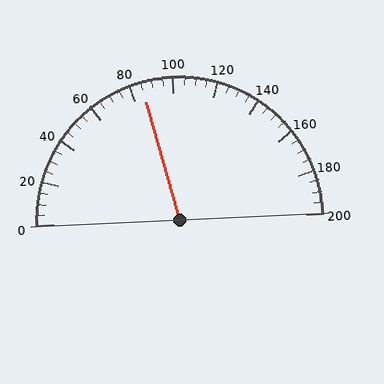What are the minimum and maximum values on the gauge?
The gauge ranges from 0 to 200.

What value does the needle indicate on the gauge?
The needle indicates approximately 85.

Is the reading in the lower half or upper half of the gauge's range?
The reading is in the lower half of the range (0 to 200).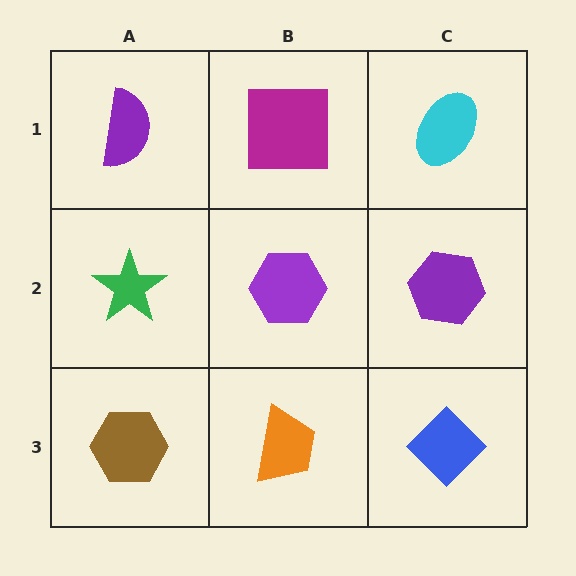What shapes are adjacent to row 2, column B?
A magenta square (row 1, column B), an orange trapezoid (row 3, column B), a green star (row 2, column A), a purple hexagon (row 2, column C).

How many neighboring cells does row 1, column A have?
2.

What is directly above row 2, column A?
A purple semicircle.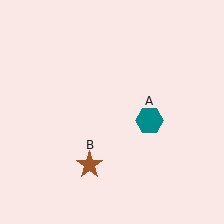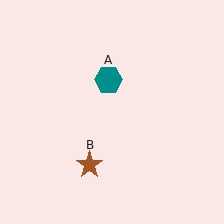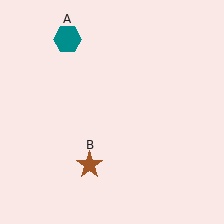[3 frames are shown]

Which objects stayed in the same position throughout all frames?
Brown star (object B) remained stationary.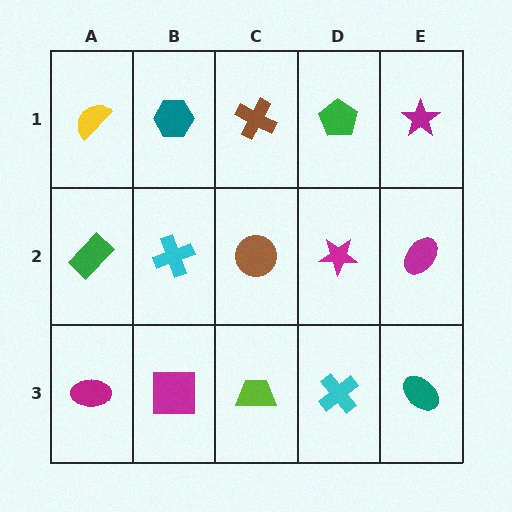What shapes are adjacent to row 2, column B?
A teal hexagon (row 1, column B), a magenta square (row 3, column B), a green rectangle (row 2, column A), a brown circle (row 2, column C).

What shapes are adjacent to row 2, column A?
A yellow semicircle (row 1, column A), a magenta ellipse (row 3, column A), a cyan cross (row 2, column B).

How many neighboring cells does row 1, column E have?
2.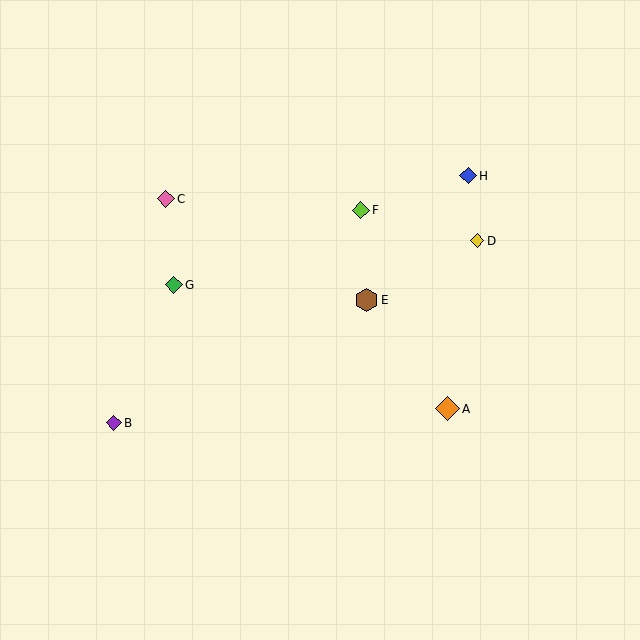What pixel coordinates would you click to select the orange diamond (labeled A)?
Click at (448, 409) to select the orange diamond A.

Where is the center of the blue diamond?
The center of the blue diamond is at (468, 176).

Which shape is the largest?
The orange diamond (labeled A) is the largest.